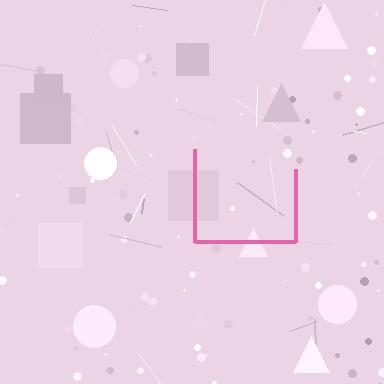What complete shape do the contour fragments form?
The contour fragments form a square.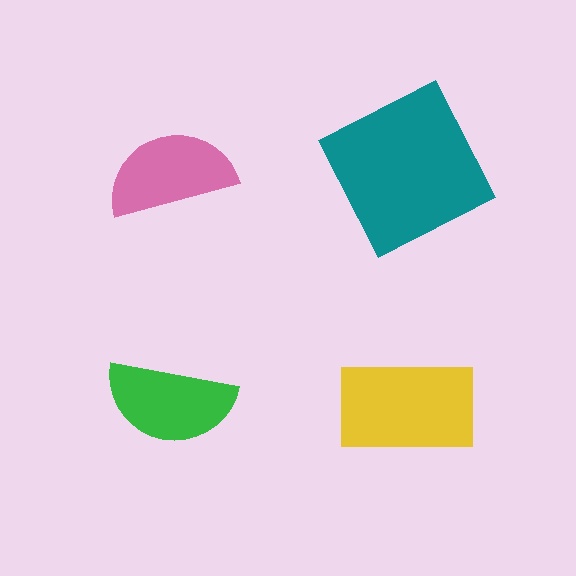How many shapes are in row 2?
2 shapes.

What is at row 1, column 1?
A pink semicircle.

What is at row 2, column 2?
A yellow rectangle.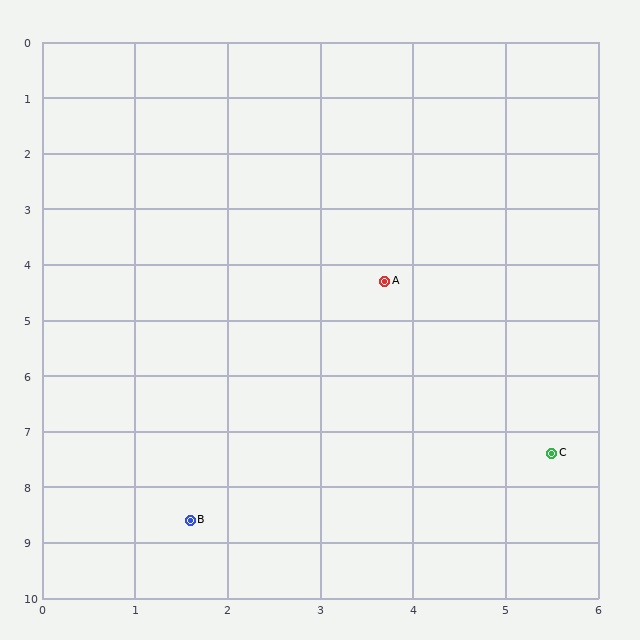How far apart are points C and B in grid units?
Points C and B are about 4.1 grid units apart.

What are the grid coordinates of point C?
Point C is at approximately (5.5, 7.4).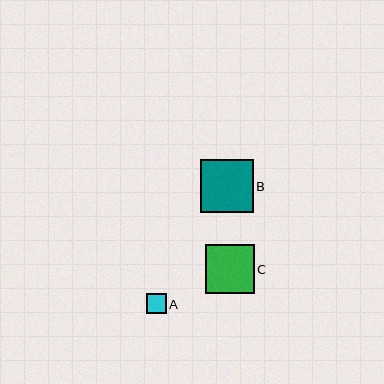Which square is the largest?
Square B is the largest with a size of approximately 53 pixels.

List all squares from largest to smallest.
From largest to smallest: B, C, A.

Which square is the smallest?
Square A is the smallest with a size of approximately 20 pixels.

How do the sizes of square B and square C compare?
Square B and square C are approximately the same size.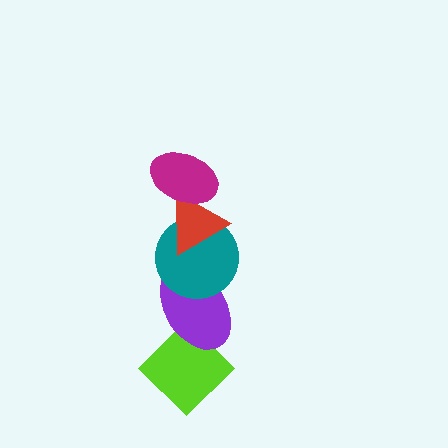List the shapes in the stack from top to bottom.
From top to bottom: the magenta ellipse, the red triangle, the teal circle, the purple ellipse, the lime diamond.